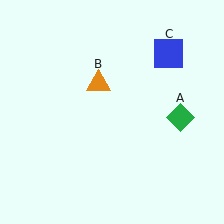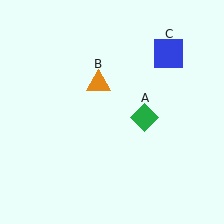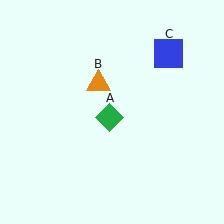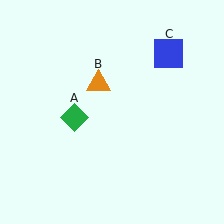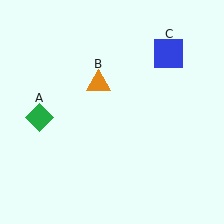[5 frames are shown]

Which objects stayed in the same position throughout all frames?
Orange triangle (object B) and blue square (object C) remained stationary.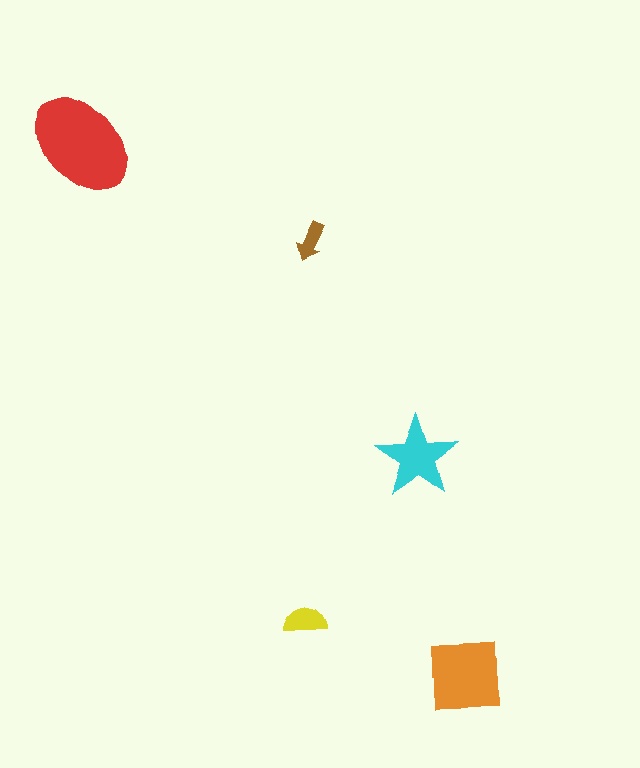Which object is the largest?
The red ellipse.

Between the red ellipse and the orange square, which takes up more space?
The red ellipse.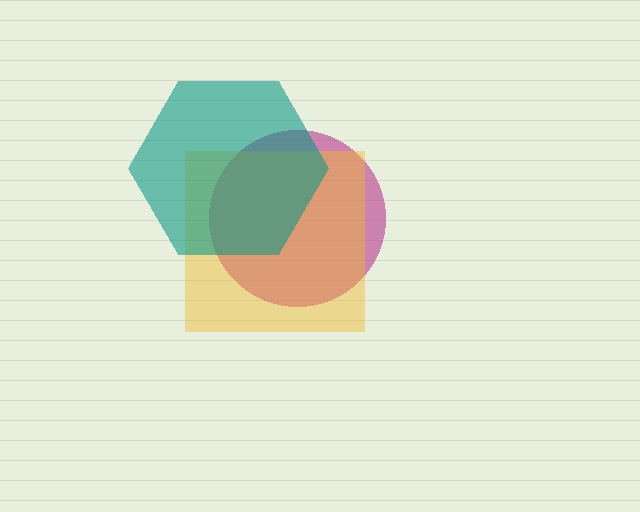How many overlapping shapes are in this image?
There are 3 overlapping shapes in the image.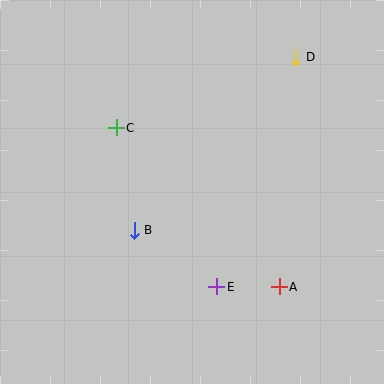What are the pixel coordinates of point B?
Point B is at (134, 230).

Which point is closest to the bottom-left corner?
Point B is closest to the bottom-left corner.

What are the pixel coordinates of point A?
Point A is at (279, 287).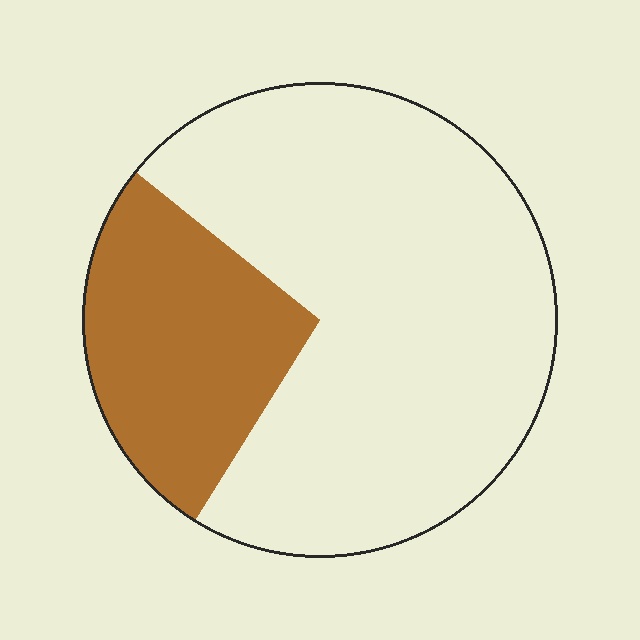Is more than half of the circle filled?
No.